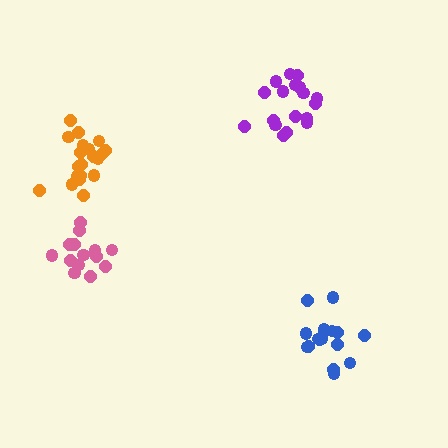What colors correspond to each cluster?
The clusters are colored: orange, blue, pink, purple.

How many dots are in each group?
Group 1: 20 dots, Group 2: 17 dots, Group 3: 14 dots, Group 4: 18 dots (69 total).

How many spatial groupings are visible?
There are 4 spatial groupings.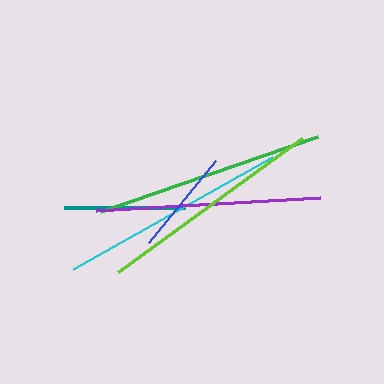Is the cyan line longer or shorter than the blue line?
The cyan line is longer than the blue line.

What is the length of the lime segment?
The lime segment is approximately 228 pixels long.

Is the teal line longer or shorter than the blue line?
The teal line is longer than the blue line.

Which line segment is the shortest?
The blue line is the shortest at approximately 105 pixels.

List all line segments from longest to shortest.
From longest to shortest: green, cyan, lime, purple, teal, blue.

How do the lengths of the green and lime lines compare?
The green and lime lines are approximately the same length.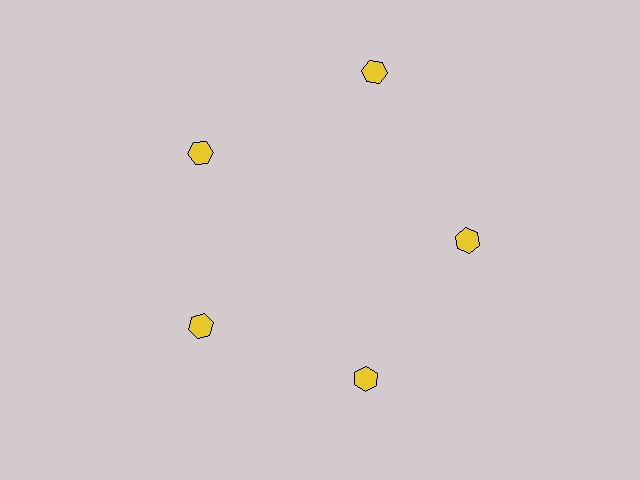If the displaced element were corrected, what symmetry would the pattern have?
It would have 5-fold rotational symmetry — the pattern would map onto itself every 72 degrees.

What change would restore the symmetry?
The symmetry would be restored by moving it inward, back onto the ring so that all 5 hexagons sit at equal angles and equal distance from the center.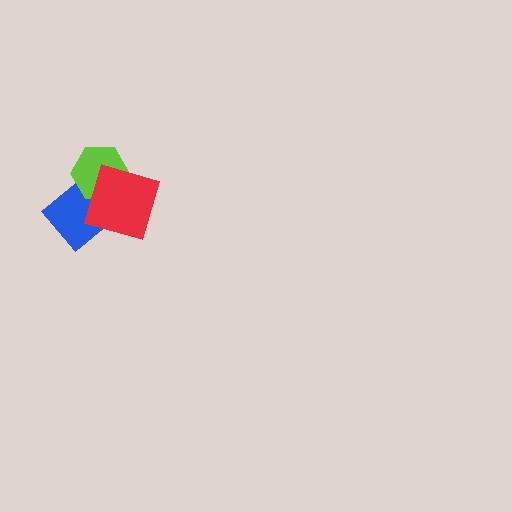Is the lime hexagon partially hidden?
Yes, it is partially covered by another shape.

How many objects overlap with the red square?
2 objects overlap with the red square.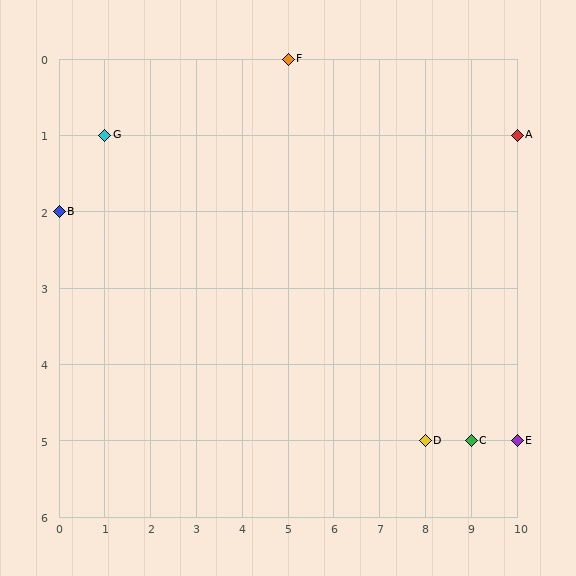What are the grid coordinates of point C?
Point C is at grid coordinates (9, 5).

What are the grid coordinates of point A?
Point A is at grid coordinates (10, 1).